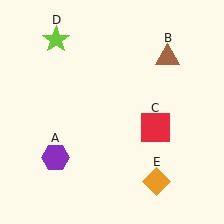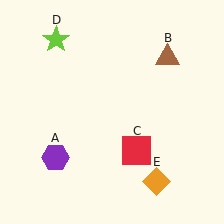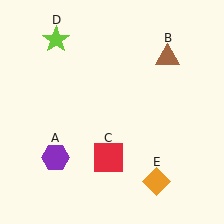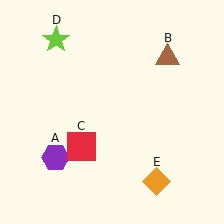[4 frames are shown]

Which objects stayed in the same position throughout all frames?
Purple hexagon (object A) and brown triangle (object B) and lime star (object D) and orange diamond (object E) remained stationary.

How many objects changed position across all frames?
1 object changed position: red square (object C).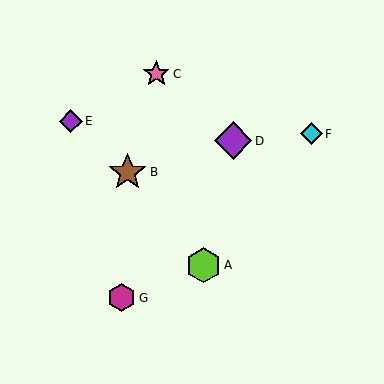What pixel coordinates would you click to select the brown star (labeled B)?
Click at (128, 172) to select the brown star B.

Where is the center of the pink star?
The center of the pink star is at (156, 74).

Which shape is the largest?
The brown star (labeled B) is the largest.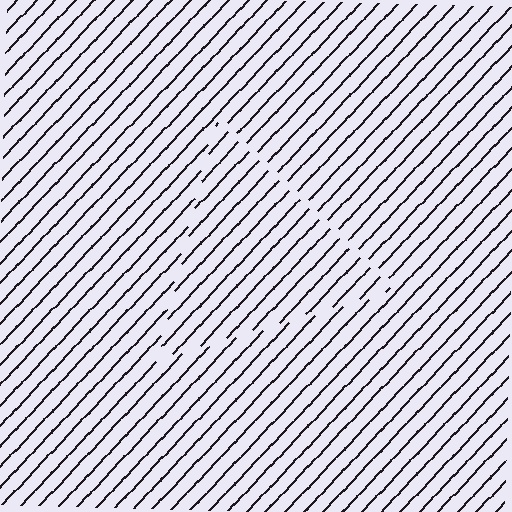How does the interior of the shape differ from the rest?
The interior of the shape contains the same grating, shifted by half a period — the contour is defined by the phase discontinuity where line-ends from the inner and outer gratings abut.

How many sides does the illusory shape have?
3 sides — the line-ends trace a triangle.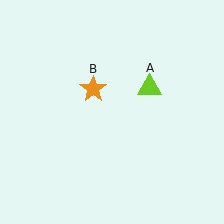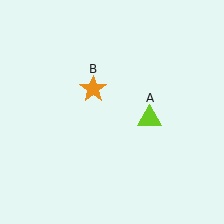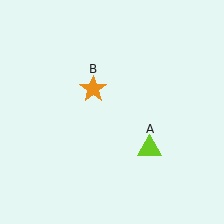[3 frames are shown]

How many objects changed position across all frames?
1 object changed position: lime triangle (object A).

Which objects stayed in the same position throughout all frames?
Orange star (object B) remained stationary.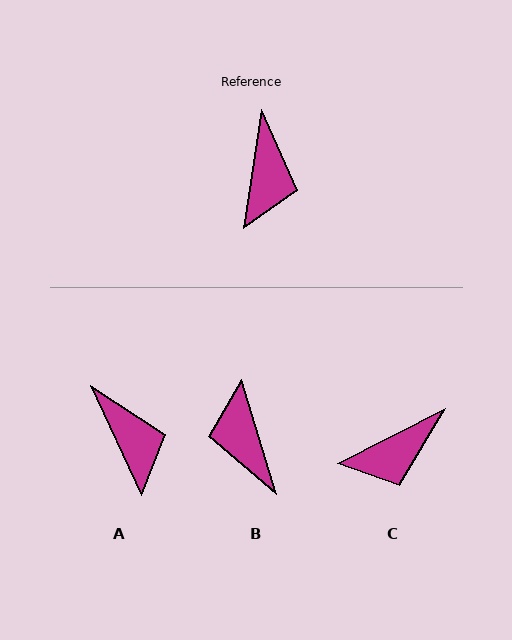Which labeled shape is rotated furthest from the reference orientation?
B, about 155 degrees away.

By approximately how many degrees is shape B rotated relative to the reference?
Approximately 155 degrees clockwise.